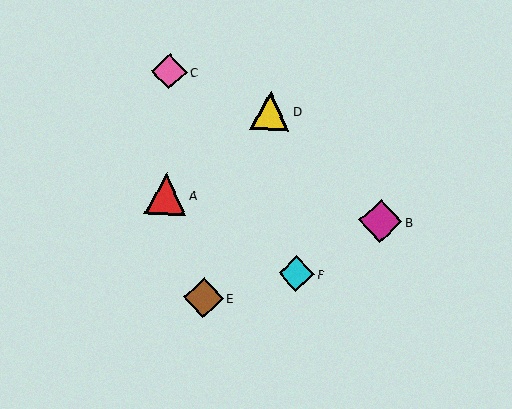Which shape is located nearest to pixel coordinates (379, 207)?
The magenta diamond (labeled B) at (380, 221) is nearest to that location.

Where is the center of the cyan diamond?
The center of the cyan diamond is at (296, 274).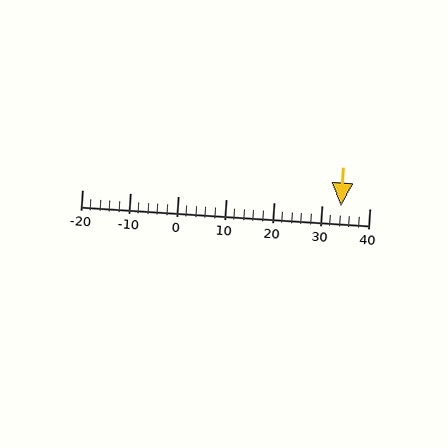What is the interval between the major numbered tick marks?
The major tick marks are spaced 10 units apart.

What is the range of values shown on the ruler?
The ruler shows values from -20 to 40.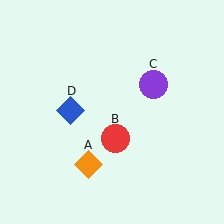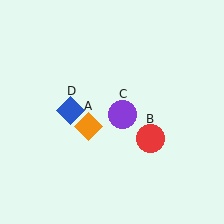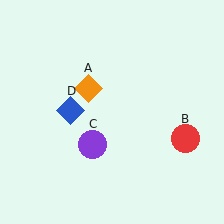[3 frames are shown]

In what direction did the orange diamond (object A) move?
The orange diamond (object A) moved up.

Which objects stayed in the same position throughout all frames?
Blue diamond (object D) remained stationary.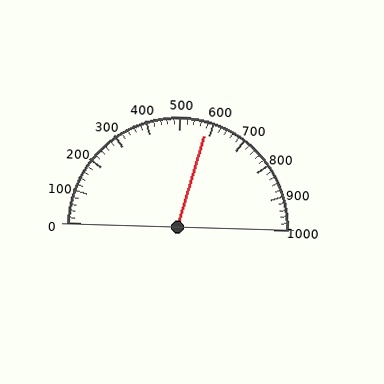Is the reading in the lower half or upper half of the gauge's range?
The reading is in the upper half of the range (0 to 1000).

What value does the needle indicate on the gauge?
The needle indicates approximately 580.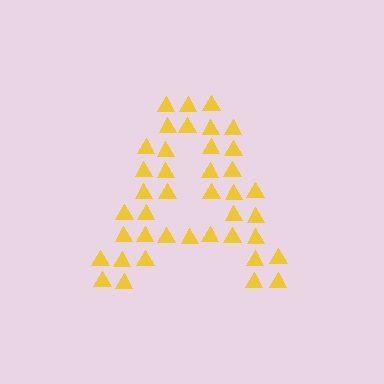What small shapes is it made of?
It is made of small triangles.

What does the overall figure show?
The overall figure shows the letter A.